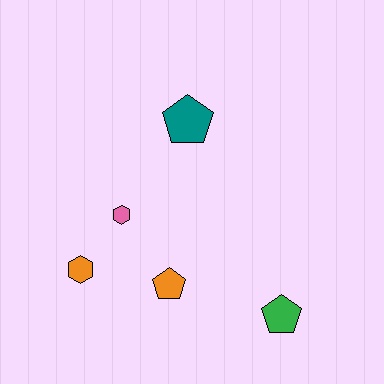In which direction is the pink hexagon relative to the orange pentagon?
The pink hexagon is above the orange pentagon.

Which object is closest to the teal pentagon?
The pink hexagon is closest to the teal pentagon.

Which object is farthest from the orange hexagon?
The green pentagon is farthest from the orange hexagon.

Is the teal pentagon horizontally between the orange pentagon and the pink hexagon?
No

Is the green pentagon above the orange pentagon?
No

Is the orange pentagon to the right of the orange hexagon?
Yes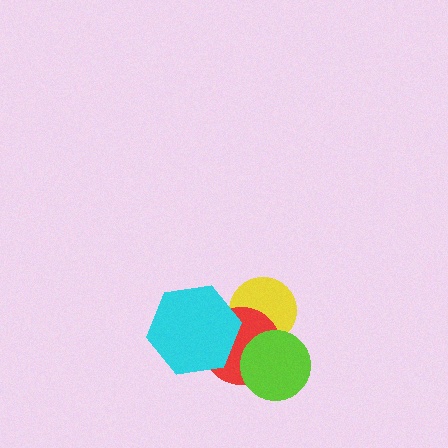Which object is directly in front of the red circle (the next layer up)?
The cyan hexagon is directly in front of the red circle.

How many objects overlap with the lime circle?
2 objects overlap with the lime circle.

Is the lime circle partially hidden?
No, no other shape covers it.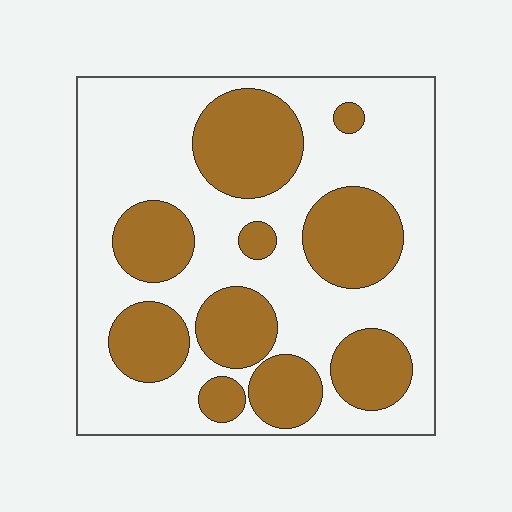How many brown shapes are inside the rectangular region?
10.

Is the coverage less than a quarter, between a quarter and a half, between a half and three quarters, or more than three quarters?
Between a quarter and a half.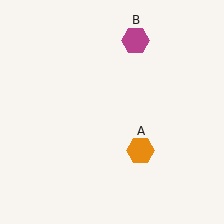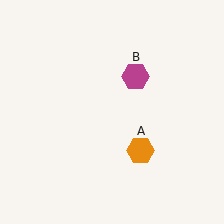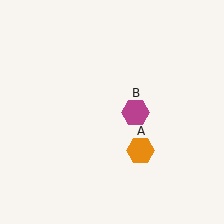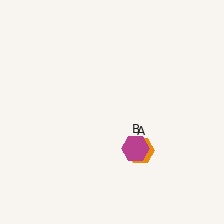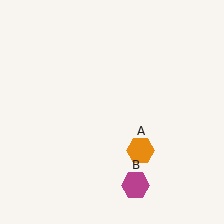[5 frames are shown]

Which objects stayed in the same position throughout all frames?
Orange hexagon (object A) remained stationary.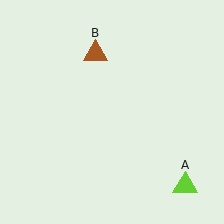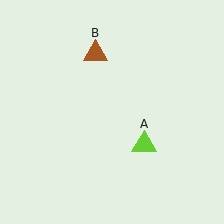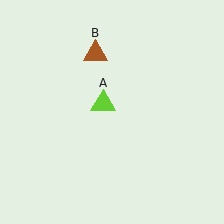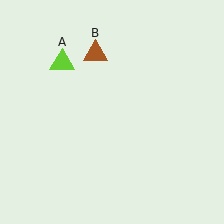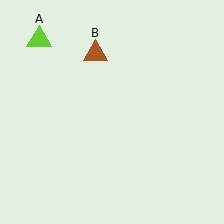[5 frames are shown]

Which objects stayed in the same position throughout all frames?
Brown triangle (object B) remained stationary.